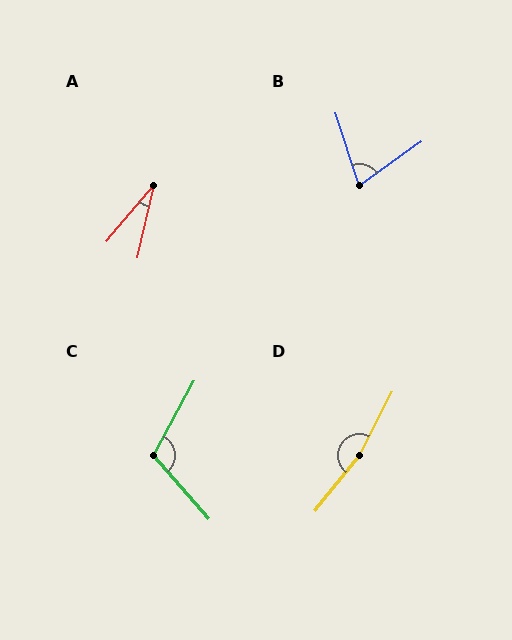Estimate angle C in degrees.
Approximately 111 degrees.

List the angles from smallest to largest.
A (27°), B (73°), C (111°), D (168°).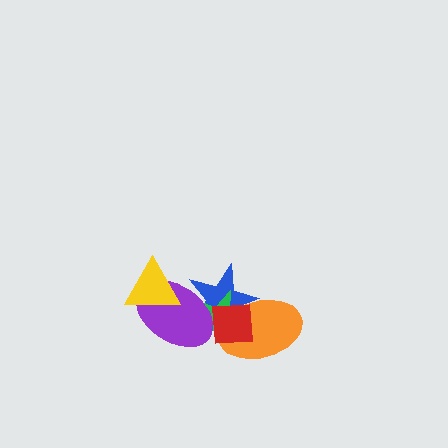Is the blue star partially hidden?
Yes, it is partially covered by another shape.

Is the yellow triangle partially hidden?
No, no other shape covers it.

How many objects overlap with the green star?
4 objects overlap with the green star.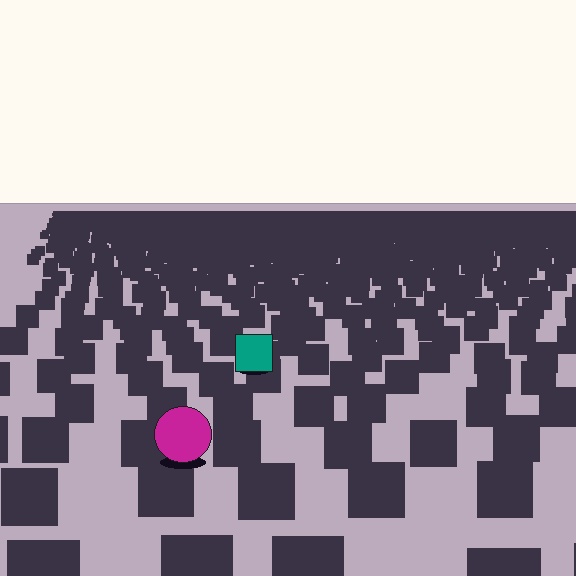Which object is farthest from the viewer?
The teal square is farthest from the viewer. It appears smaller and the ground texture around it is denser.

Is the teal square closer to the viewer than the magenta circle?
No. The magenta circle is closer — you can tell from the texture gradient: the ground texture is coarser near it.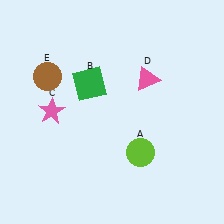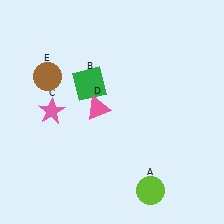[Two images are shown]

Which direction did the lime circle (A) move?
The lime circle (A) moved down.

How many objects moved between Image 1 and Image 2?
2 objects moved between the two images.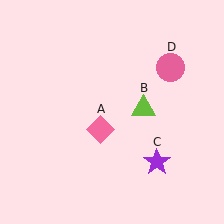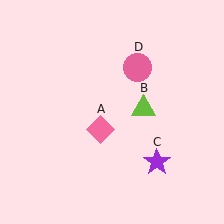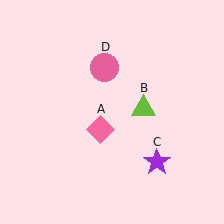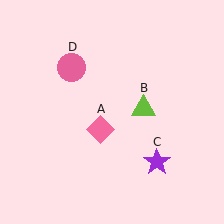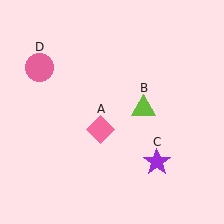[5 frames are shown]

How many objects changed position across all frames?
1 object changed position: pink circle (object D).